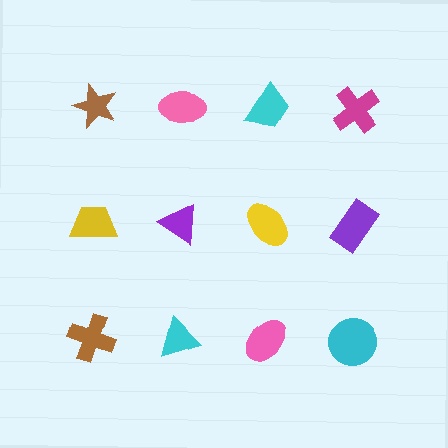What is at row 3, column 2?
A cyan triangle.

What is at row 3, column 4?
A cyan circle.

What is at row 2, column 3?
A yellow ellipse.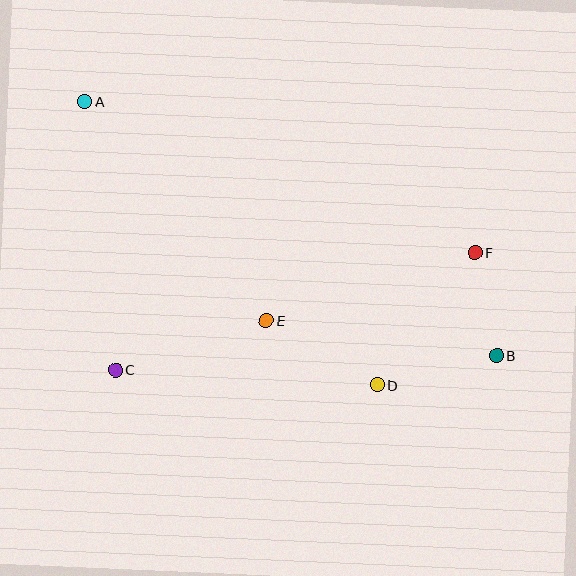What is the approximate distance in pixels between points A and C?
The distance between A and C is approximately 270 pixels.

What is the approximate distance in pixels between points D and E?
The distance between D and E is approximately 128 pixels.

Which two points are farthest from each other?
Points A and B are farthest from each other.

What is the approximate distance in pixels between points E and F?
The distance between E and F is approximately 219 pixels.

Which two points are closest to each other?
Points B and F are closest to each other.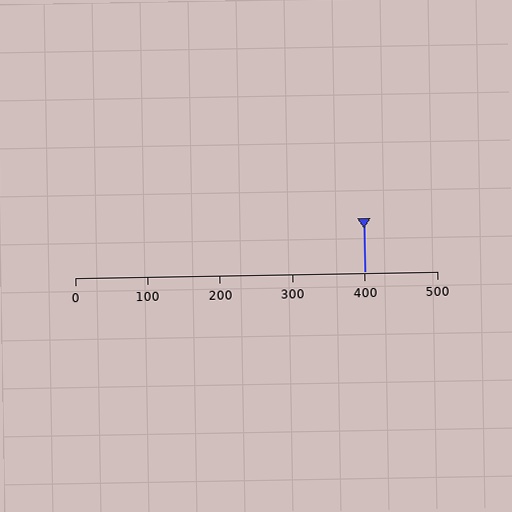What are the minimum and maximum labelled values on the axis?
The axis runs from 0 to 500.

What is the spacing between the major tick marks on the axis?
The major ticks are spaced 100 apart.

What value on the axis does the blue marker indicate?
The marker indicates approximately 400.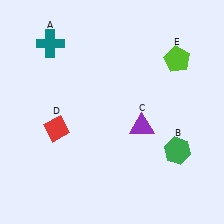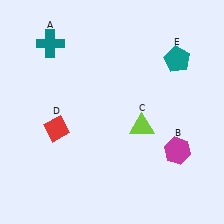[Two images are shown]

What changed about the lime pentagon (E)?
In Image 1, E is lime. In Image 2, it changed to teal.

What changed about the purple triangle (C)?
In Image 1, C is purple. In Image 2, it changed to lime.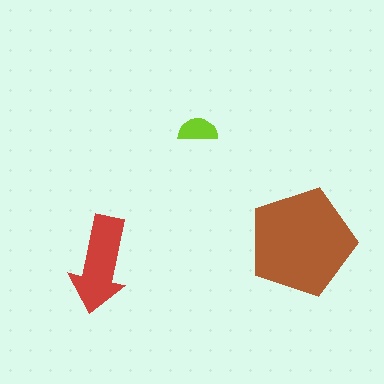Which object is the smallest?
The lime semicircle.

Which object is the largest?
The brown pentagon.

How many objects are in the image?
There are 3 objects in the image.